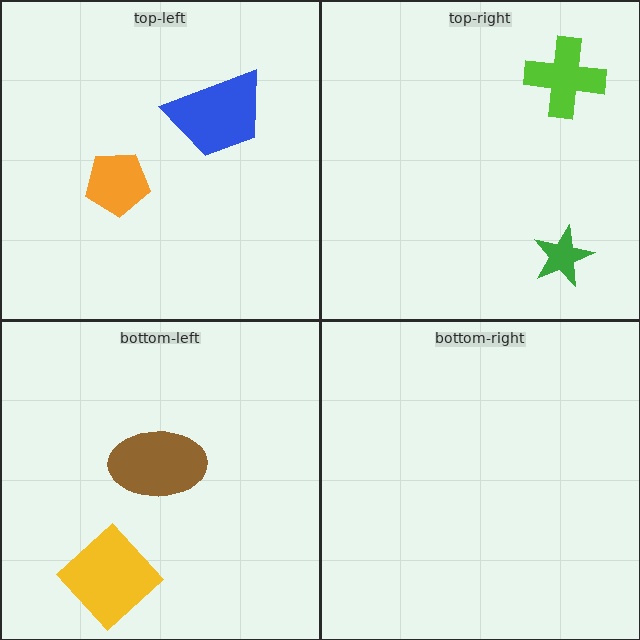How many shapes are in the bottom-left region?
2.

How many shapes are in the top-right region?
2.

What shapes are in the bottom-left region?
The yellow diamond, the brown ellipse.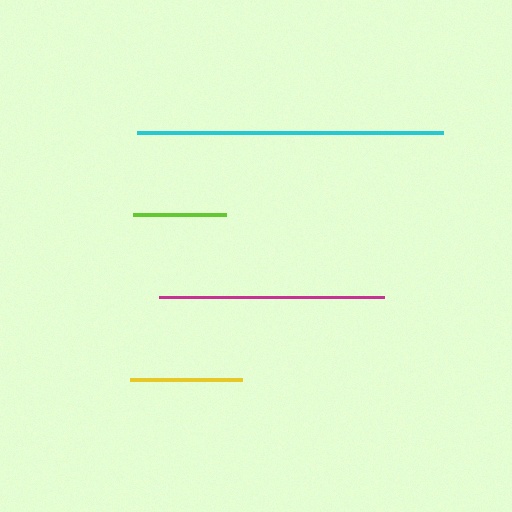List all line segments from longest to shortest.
From longest to shortest: cyan, magenta, yellow, lime.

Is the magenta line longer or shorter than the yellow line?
The magenta line is longer than the yellow line.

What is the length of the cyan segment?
The cyan segment is approximately 306 pixels long.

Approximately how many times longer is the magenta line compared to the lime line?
The magenta line is approximately 2.4 times the length of the lime line.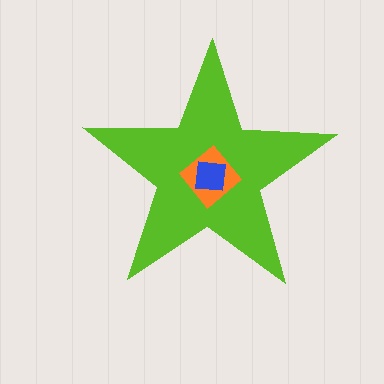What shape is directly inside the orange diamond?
The blue square.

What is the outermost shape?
The lime star.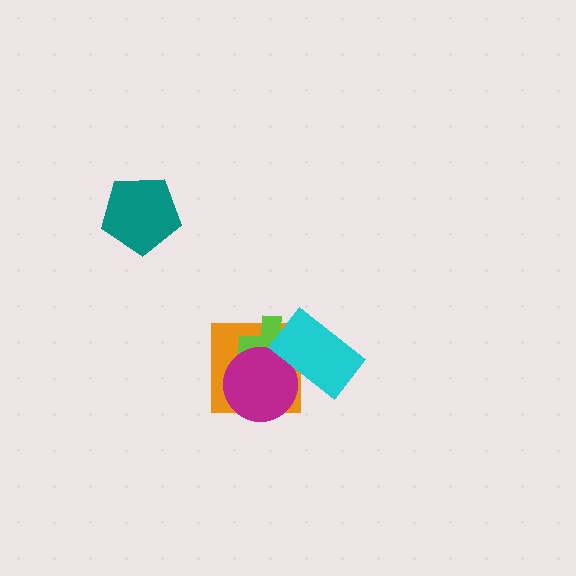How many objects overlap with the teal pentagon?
0 objects overlap with the teal pentagon.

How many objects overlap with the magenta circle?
3 objects overlap with the magenta circle.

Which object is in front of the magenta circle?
The cyan rectangle is in front of the magenta circle.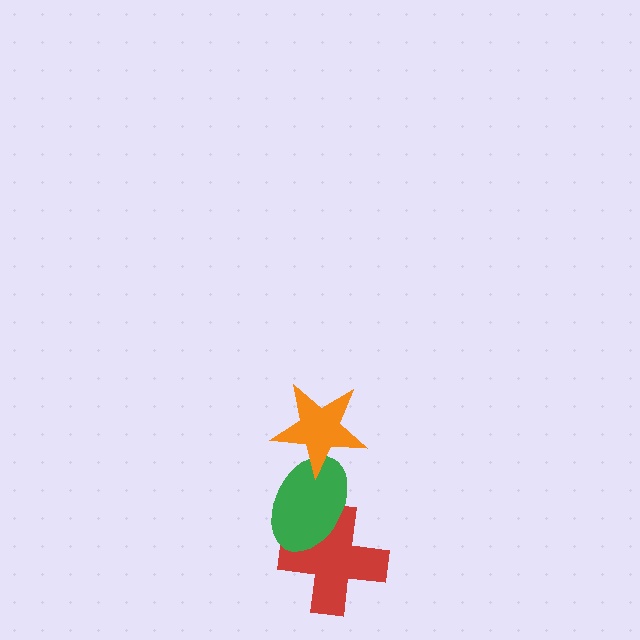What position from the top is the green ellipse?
The green ellipse is 2nd from the top.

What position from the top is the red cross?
The red cross is 3rd from the top.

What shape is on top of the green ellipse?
The orange star is on top of the green ellipse.